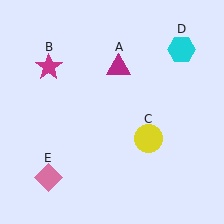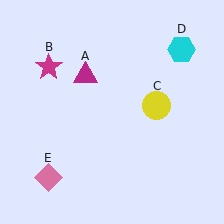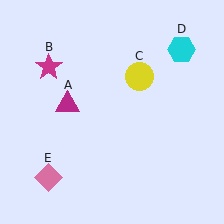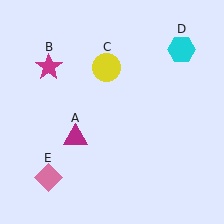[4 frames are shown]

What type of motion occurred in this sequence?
The magenta triangle (object A), yellow circle (object C) rotated counterclockwise around the center of the scene.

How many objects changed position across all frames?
2 objects changed position: magenta triangle (object A), yellow circle (object C).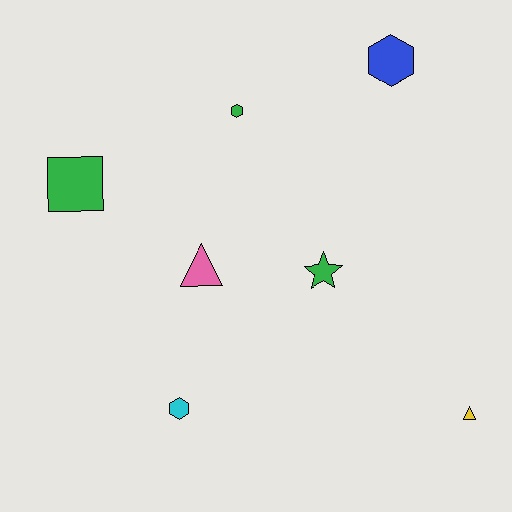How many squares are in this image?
There is 1 square.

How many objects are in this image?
There are 7 objects.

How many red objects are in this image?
There are no red objects.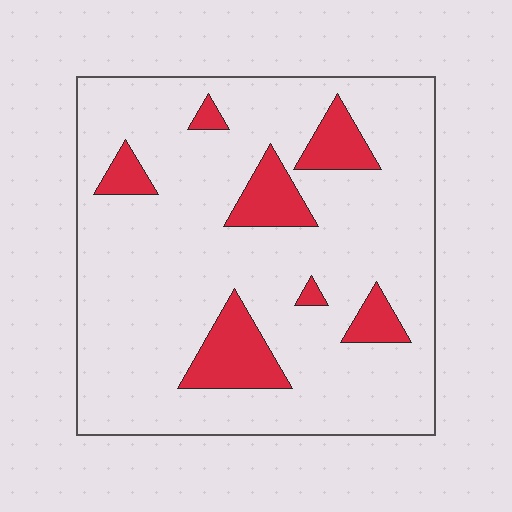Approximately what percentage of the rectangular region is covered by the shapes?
Approximately 15%.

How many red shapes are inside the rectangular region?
7.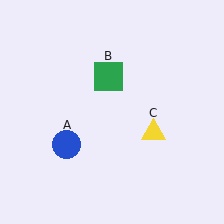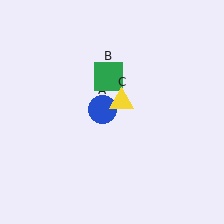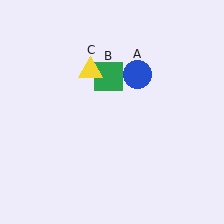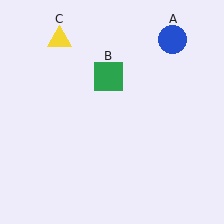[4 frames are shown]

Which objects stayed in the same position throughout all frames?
Green square (object B) remained stationary.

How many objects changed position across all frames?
2 objects changed position: blue circle (object A), yellow triangle (object C).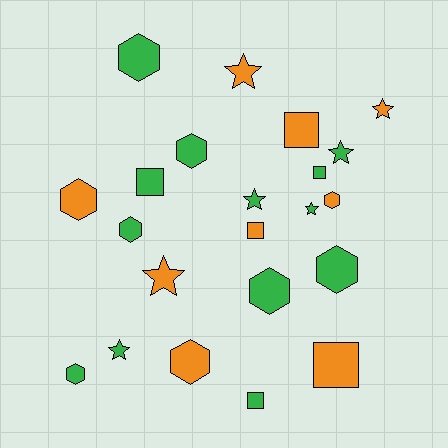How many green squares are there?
There are 3 green squares.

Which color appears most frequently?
Green, with 13 objects.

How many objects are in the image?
There are 22 objects.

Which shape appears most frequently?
Hexagon, with 9 objects.